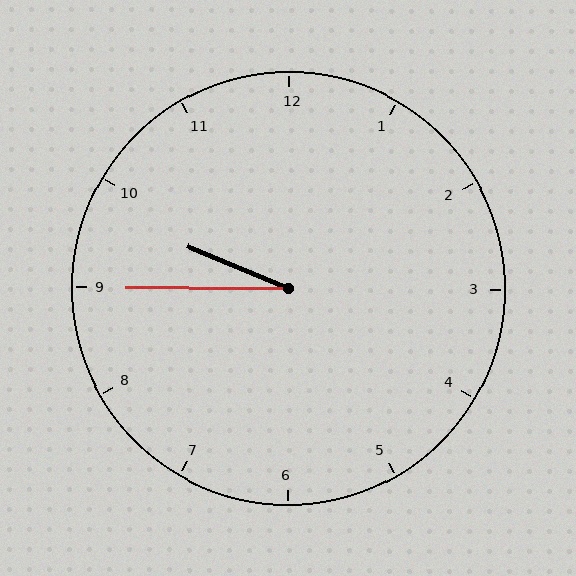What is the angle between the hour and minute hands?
Approximately 22 degrees.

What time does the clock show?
9:45.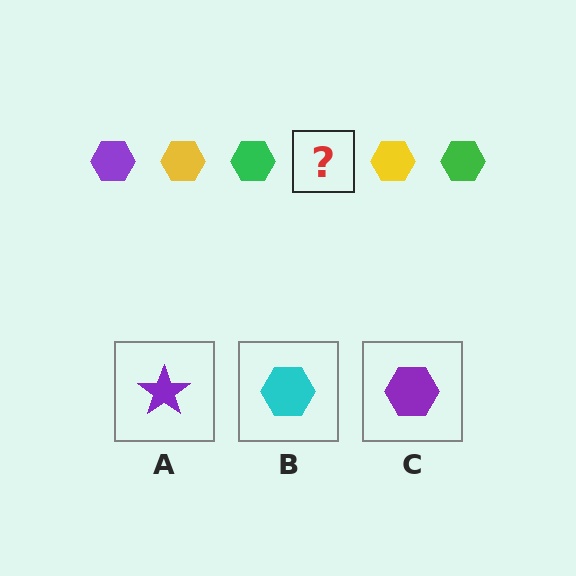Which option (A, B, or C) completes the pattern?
C.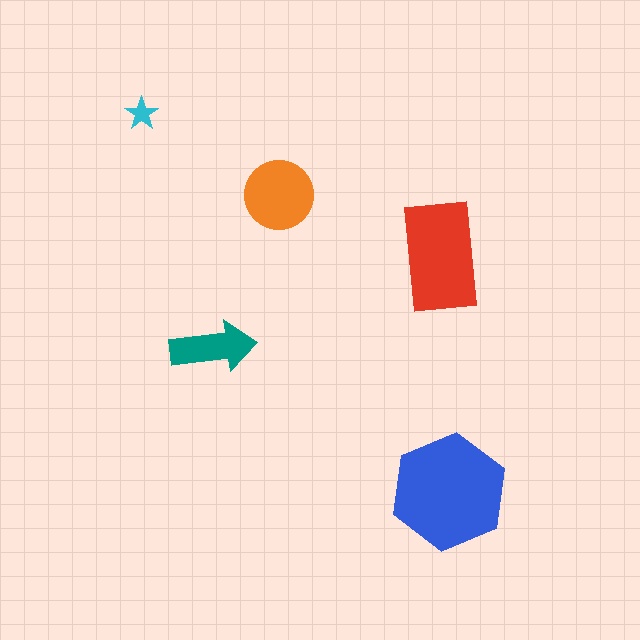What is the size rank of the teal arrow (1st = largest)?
4th.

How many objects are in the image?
There are 5 objects in the image.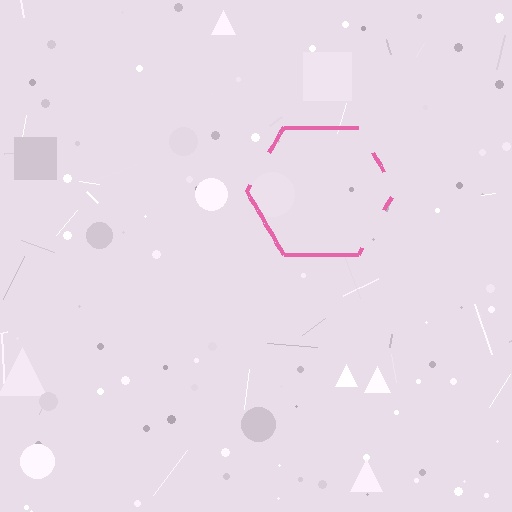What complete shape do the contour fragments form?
The contour fragments form a hexagon.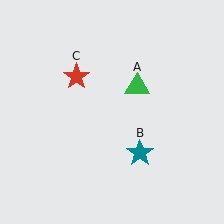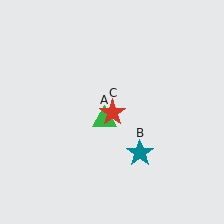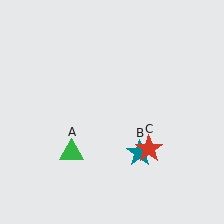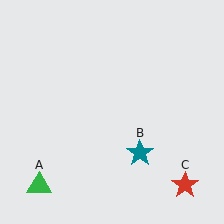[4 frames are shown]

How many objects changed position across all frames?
2 objects changed position: green triangle (object A), red star (object C).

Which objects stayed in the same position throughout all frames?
Teal star (object B) remained stationary.